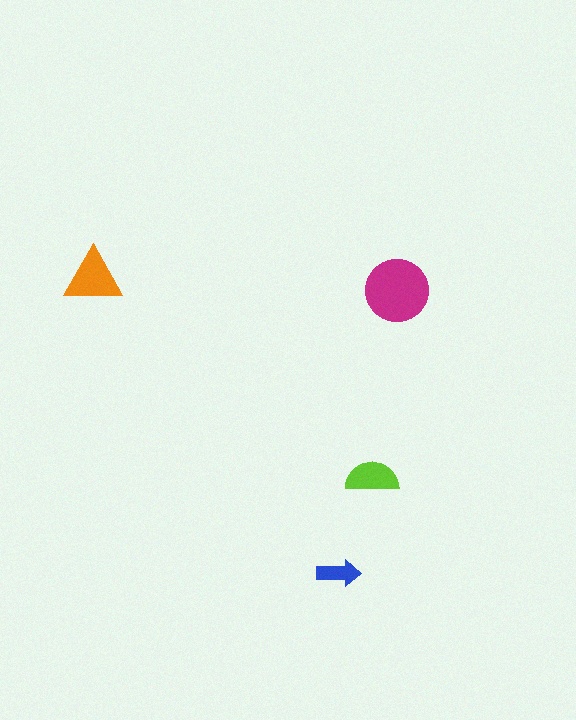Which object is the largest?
The magenta circle.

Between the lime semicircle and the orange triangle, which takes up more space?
The orange triangle.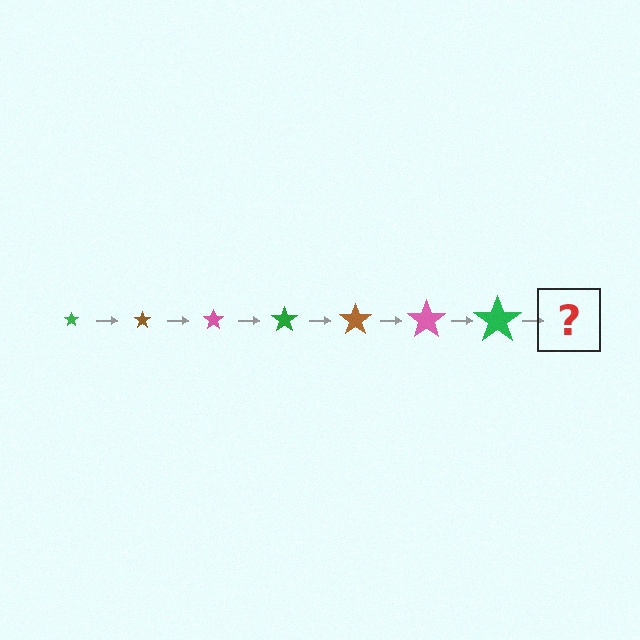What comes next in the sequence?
The next element should be a brown star, larger than the previous one.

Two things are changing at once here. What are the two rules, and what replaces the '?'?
The two rules are that the star grows larger each step and the color cycles through green, brown, and pink. The '?' should be a brown star, larger than the previous one.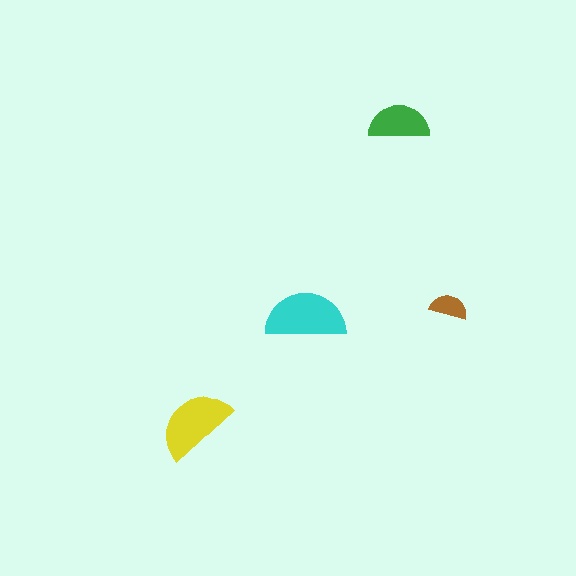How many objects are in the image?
There are 4 objects in the image.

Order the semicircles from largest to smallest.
the cyan one, the yellow one, the green one, the brown one.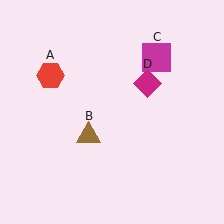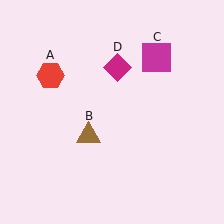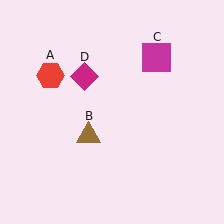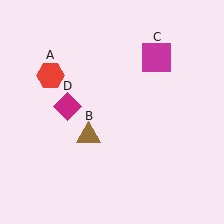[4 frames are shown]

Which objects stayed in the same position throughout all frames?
Red hexagon (object A) and brown triangle (object B) and magenta square (object C) remained stationary.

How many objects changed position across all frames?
1 object changed position: magenta diamond (object D).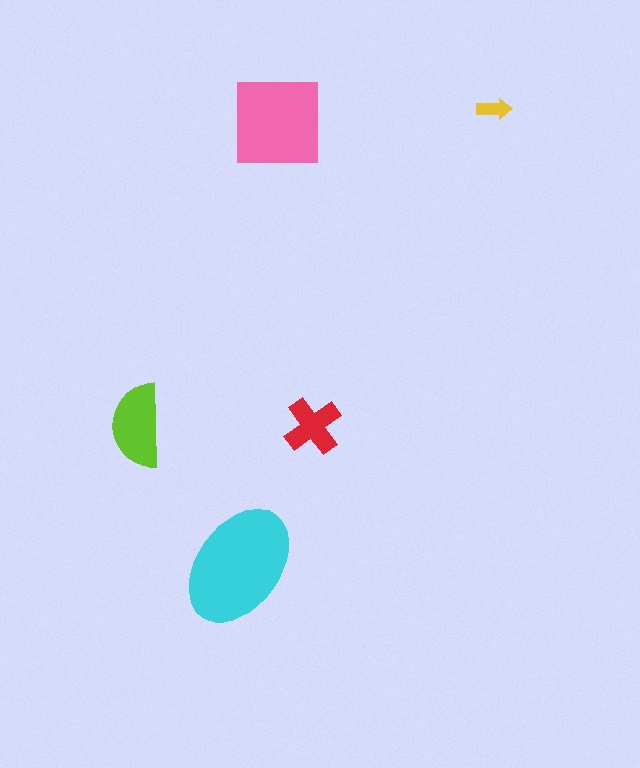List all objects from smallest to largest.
The yellow arrow, the red cross, the lime semicircle, the pink square, the cyan ellipse.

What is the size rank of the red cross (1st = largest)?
4th.